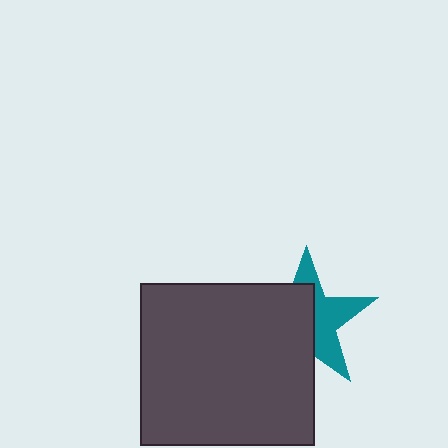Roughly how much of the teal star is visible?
A small part of it is visible (roughly 45%).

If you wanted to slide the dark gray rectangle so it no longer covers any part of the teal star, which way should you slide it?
Slide it left — that is the most direct way to separate the two shapes.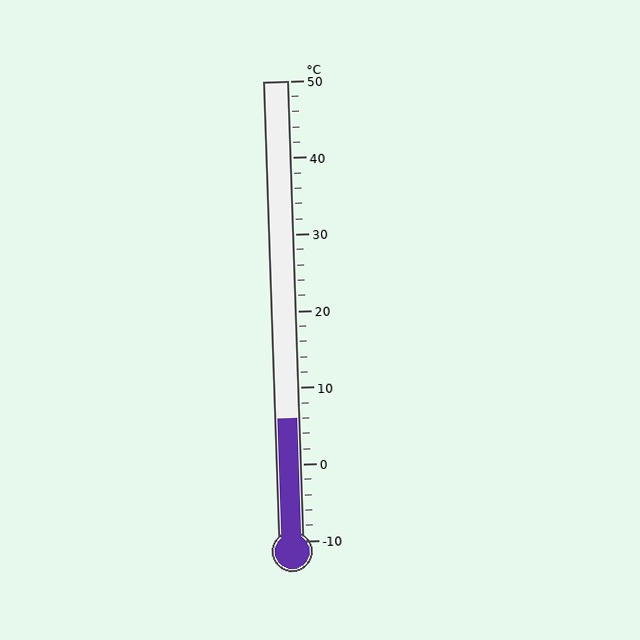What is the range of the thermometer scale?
The thermometer scale ranges from -10°C to 50°C.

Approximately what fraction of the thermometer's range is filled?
The thermometer is filled to approximately 25% of its range.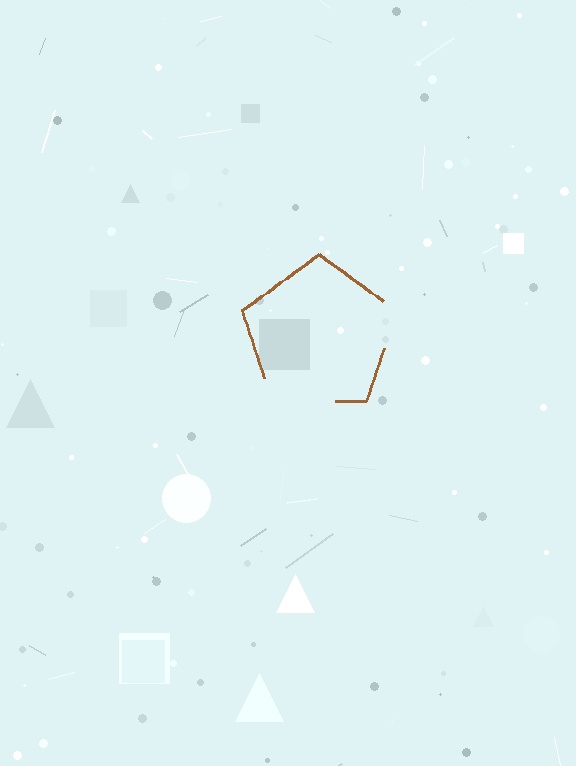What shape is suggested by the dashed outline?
The dashed outline suggests a pentagon.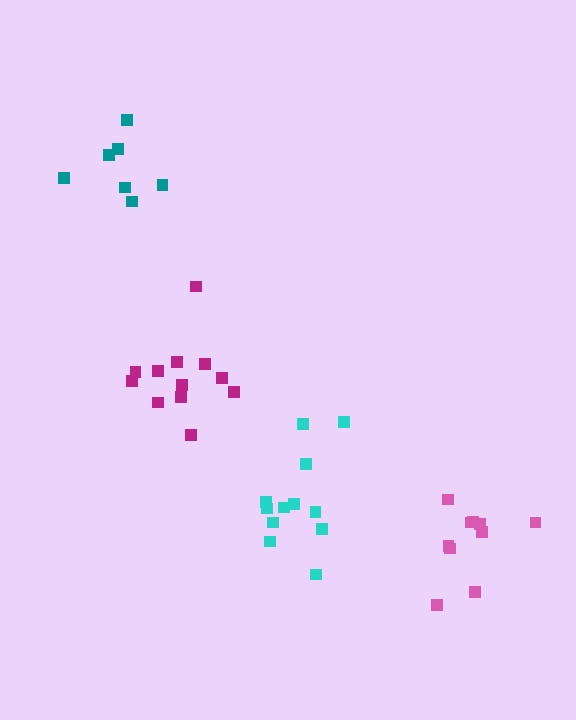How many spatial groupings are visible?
There are 4 spatial groupings.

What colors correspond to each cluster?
The clusters are colored: pink, magenta, cyan, teal.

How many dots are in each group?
Group 1: 10 dots, Group 2: 12 dots, Group 3: 12 dots, Group 4: 7 dots (41 total).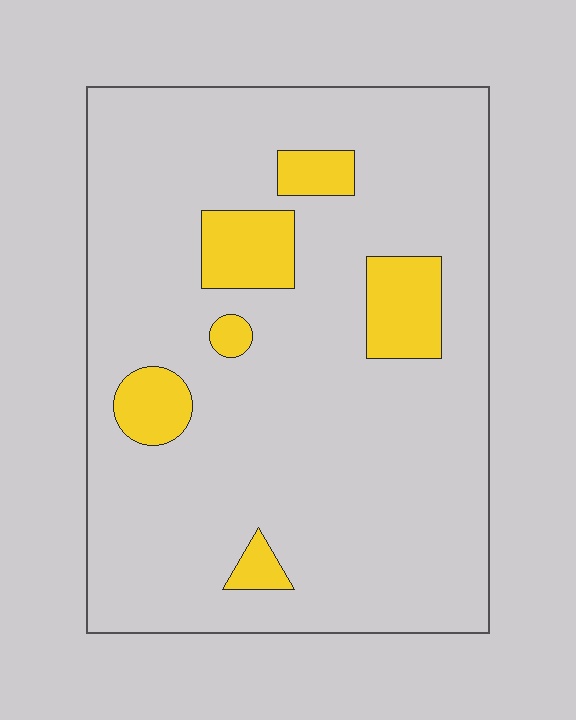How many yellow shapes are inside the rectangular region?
6.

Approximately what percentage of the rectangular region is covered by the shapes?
Approximately 15%.